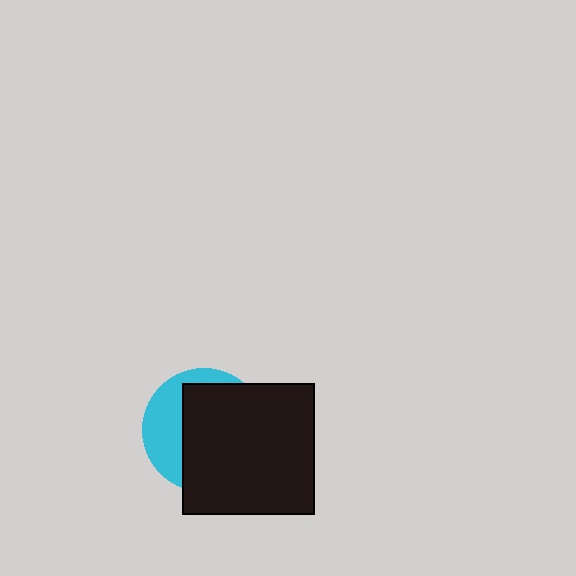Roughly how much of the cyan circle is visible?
A small part of it is visible (roughly 34%).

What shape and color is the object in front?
The object in front is a black square.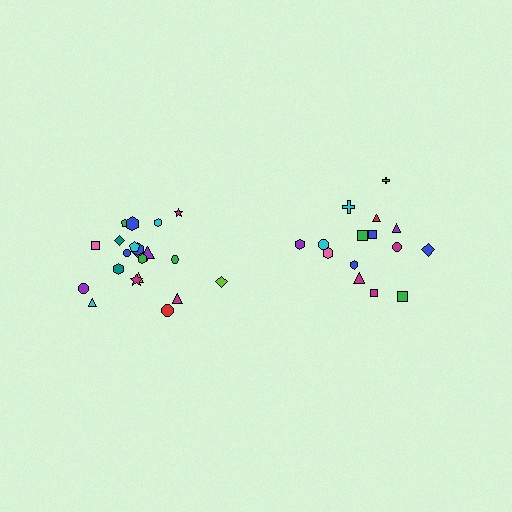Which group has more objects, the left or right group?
The left group.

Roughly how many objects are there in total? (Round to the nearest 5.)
Roughly 35 objects in total.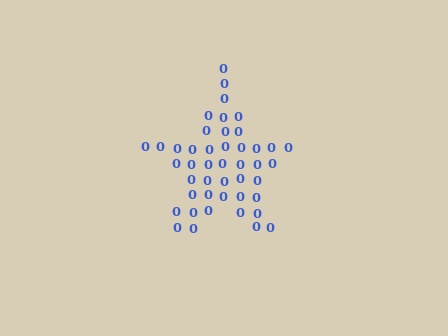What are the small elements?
The small elements are digit 0's.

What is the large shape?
The large shape is a star.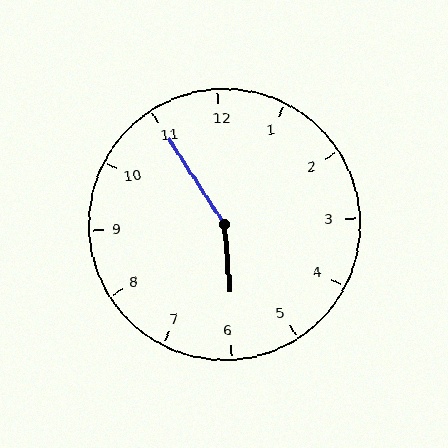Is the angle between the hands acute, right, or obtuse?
It is obtuse.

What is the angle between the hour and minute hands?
Approximately 152 degrees.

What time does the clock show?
5:55.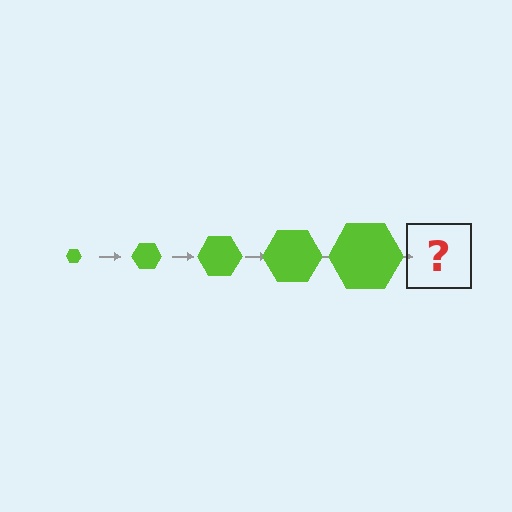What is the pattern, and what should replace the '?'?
The pattern is that the hexagon gets progressively larger each step. The '?' should be a lime hexagon, larger than the previous one.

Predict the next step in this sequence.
The next step is a lime hexagon, larger than the previous one.